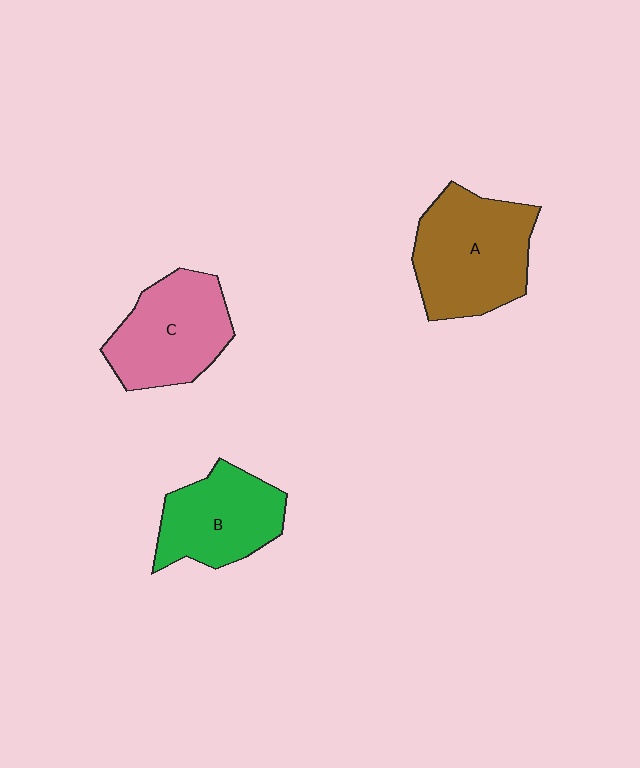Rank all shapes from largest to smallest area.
From largest to smallest: A (brown), C (pink), B (green).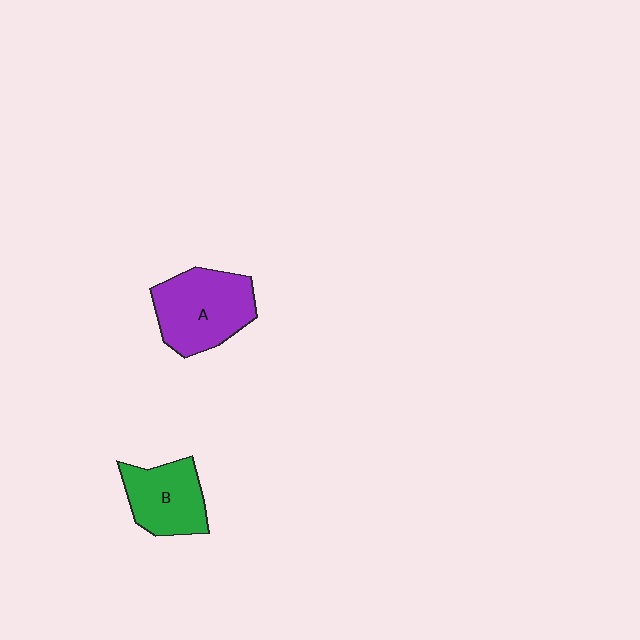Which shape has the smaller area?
Shape B (green).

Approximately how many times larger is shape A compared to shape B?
Approximately 1.3 times.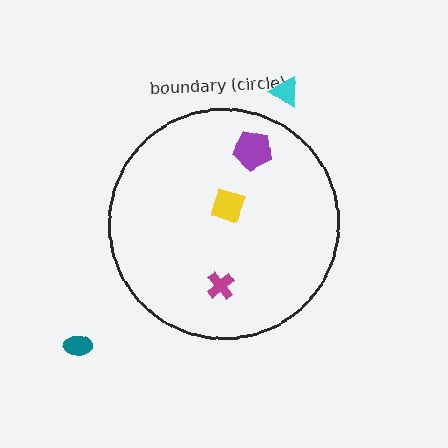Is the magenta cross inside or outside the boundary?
Inside.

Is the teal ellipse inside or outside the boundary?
Outside.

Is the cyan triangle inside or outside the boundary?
Outside.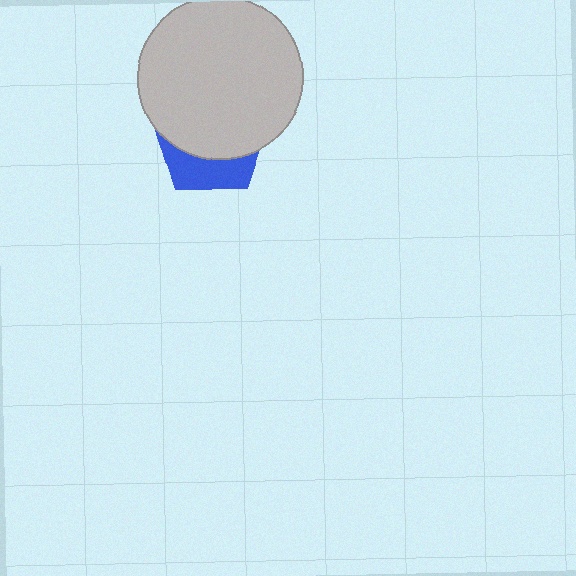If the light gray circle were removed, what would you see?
You would see the complete blue pentagon.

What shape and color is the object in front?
The object in front is a light gray circle.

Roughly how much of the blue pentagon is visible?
A small part of it is visible (roughly 32%).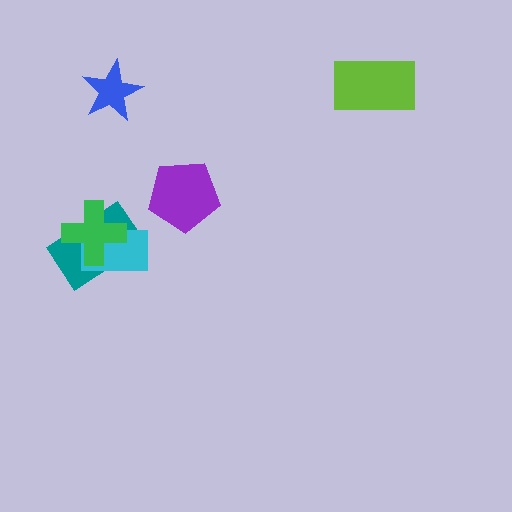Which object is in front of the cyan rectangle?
The green cross is in front of the cyan rectangle.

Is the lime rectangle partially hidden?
No, no other shape covers it.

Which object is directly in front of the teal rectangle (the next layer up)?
The cyan rectangle is directly in front of the teal rectangle.